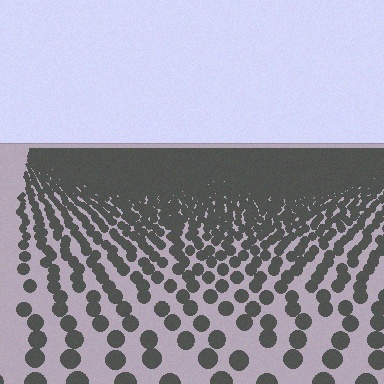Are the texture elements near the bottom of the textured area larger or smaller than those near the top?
Larger. Near the bottom, elements are closer to the viewer and appear at a bigger on-screen size.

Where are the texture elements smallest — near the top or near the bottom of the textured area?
Near the top.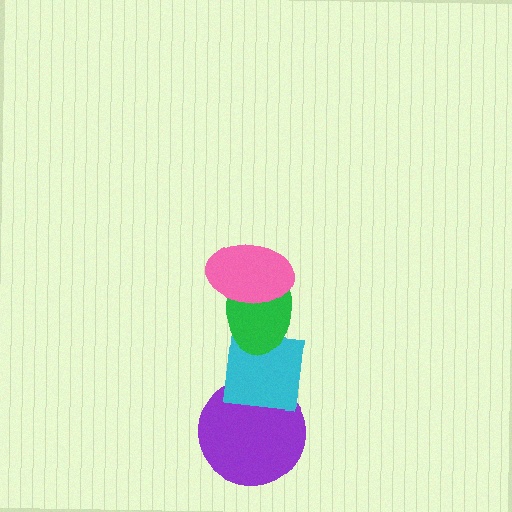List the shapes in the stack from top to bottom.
From top to bottom: the pink ellipse, the green ellipse, the cyan square, the purple circle.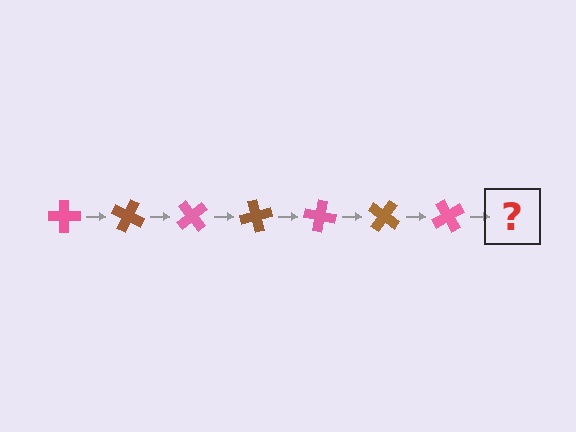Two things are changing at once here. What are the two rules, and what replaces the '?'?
The two rules are that it rotates 25 degrees each step and the color cycles through pink and brown. The '?' should be a brown cross, rotated 175 degrees from the start.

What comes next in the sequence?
The next element should be a brown cross, rotated 175 degrees from the start.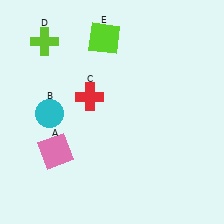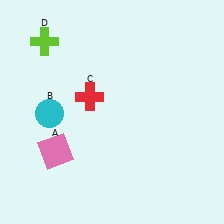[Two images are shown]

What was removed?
The lime square (E) was removed in Image 2.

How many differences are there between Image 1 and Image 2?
There is 1 difference between the two images.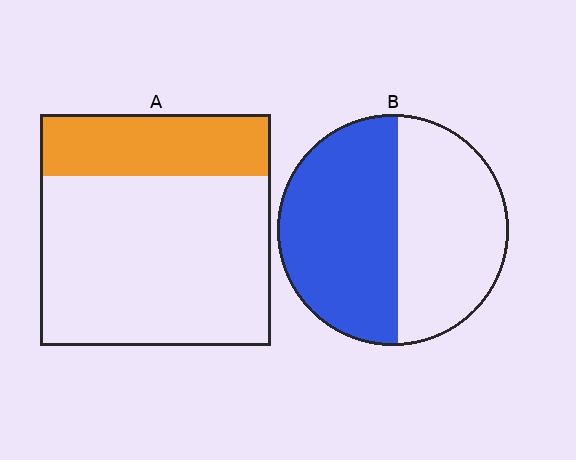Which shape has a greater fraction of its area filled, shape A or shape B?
Shape B.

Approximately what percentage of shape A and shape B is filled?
A is approximately 25% and B is approximately 55%.